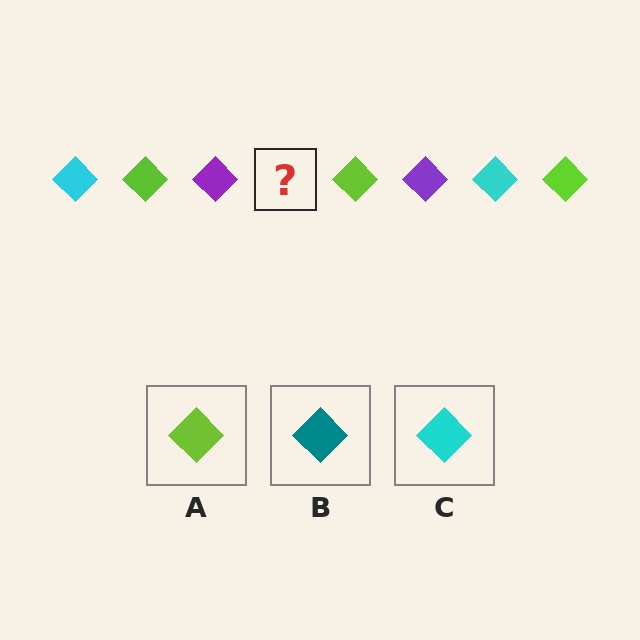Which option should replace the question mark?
Option C.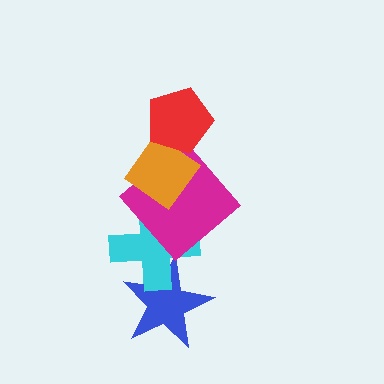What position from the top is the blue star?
The blue star is 5th from the top.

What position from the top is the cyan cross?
The cyan cross is 4th from the top.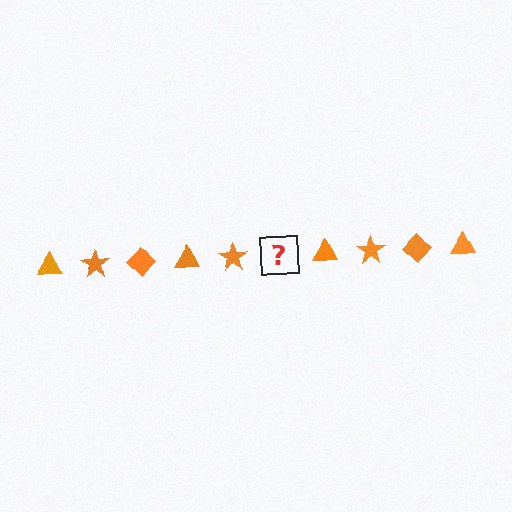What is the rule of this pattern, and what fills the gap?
The rule is that the pattern cycles through triangle, star, diamond shapes in orange. The gap should be filled with an orange diamond.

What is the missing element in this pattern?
The missing element is an orange diamond.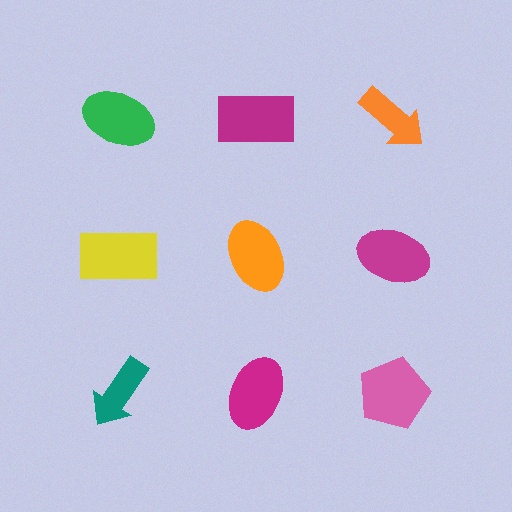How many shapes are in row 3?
3 shapes.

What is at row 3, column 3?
A pink pentagon.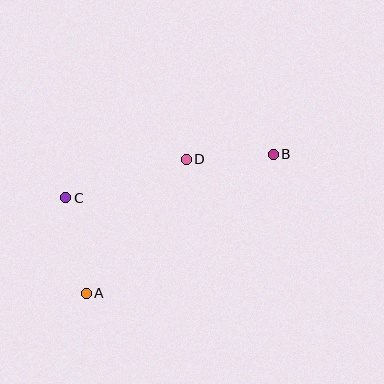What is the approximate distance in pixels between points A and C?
The distance between A and C is approximately 98 pixels.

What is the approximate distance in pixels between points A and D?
The distance between A and D is approximately 167 pixels.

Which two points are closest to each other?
Points B and D are closest to each other.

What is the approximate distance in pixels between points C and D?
The distance between C and D is approximately 126 pixels.